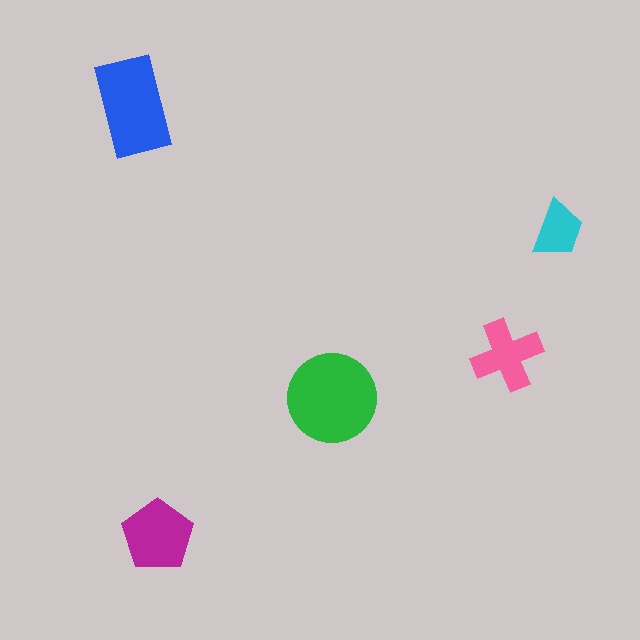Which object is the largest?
The green circle.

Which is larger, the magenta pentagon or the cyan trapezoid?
The magenta pentagon.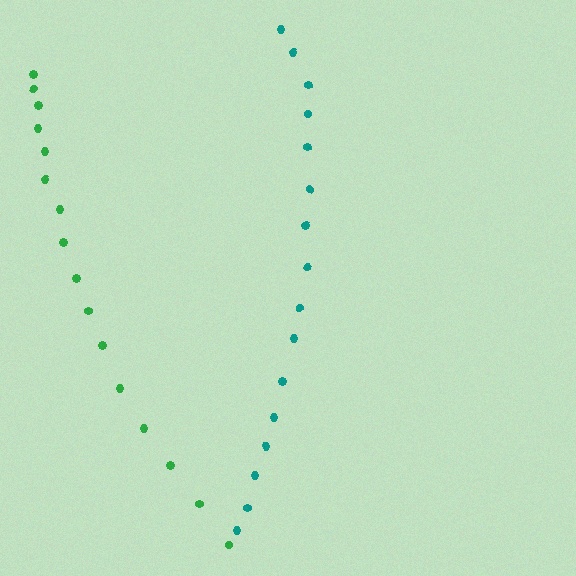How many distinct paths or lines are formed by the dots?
There are 2 distinct paths.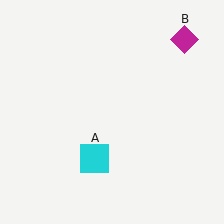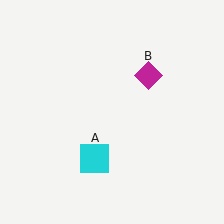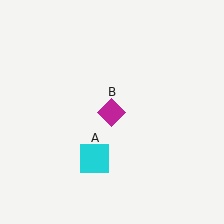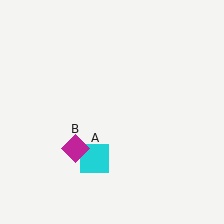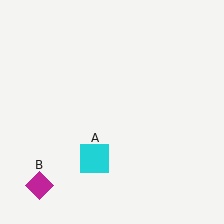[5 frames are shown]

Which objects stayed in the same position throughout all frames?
Cyan square (object A) remained stationary.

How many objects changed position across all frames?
1 object changed position: magenta diamond (object B).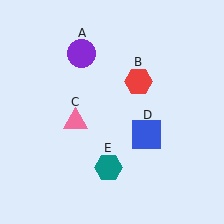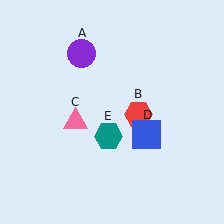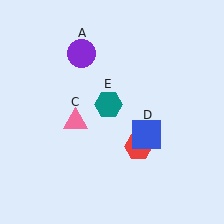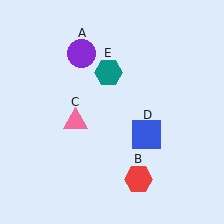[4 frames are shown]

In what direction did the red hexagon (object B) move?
The red hexagon (object B) moved down.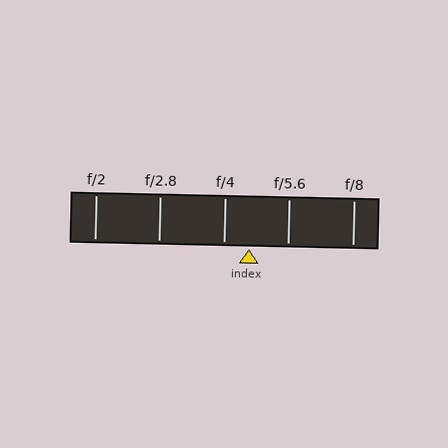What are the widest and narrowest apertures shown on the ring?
The widest aperture shown is f/2 and the narrowest is f/8.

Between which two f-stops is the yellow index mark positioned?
The index mark is between f/4 and f/5.6.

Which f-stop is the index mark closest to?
The index mark is closest to f/4.